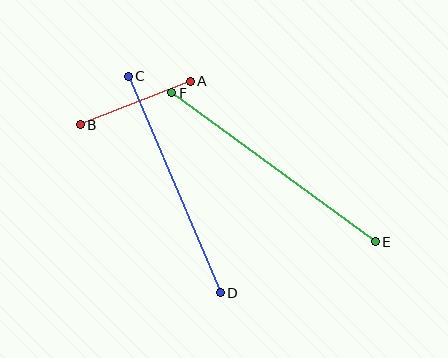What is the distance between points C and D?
The distance is approximately 235 pixels.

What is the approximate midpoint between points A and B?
The midpoint is at approximately (135, 103) pixels.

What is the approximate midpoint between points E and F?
The midpoint is at approximately (273, 167) pixels.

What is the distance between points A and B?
The distance is approximately 118 pixels.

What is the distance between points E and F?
The distance is approximately 252 pixels.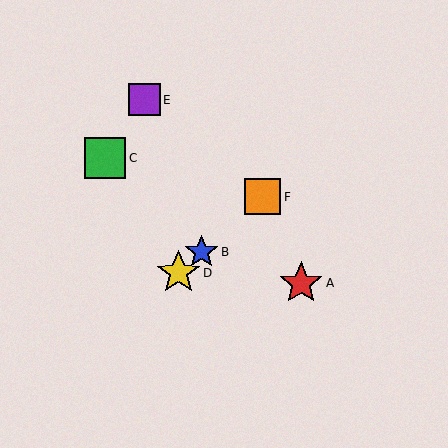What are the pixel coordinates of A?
Object A is at (301, 283).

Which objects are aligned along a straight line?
Objects B, D, F are aligned along a straight line.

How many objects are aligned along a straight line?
3 objects (B, D, F) are aligned along a straight line.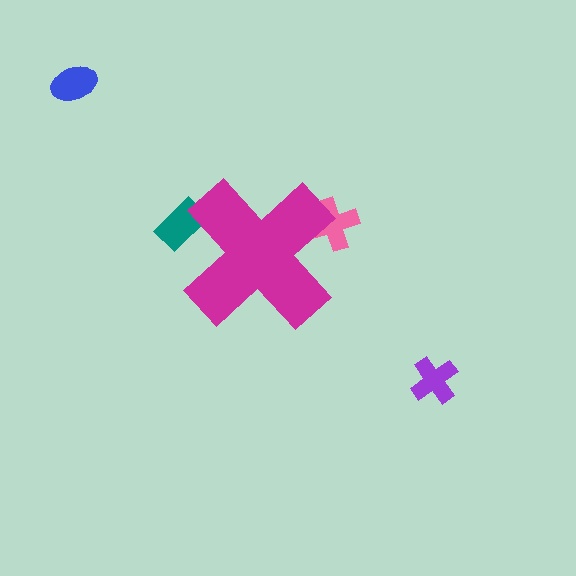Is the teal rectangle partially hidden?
Yes, the teal rectangle is partially hidden behind the magenta cross.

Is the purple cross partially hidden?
No, the purple cross is fully visible.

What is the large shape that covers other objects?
A magenta cross.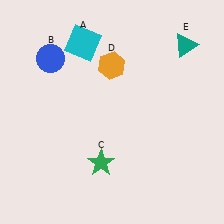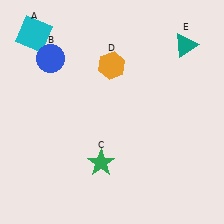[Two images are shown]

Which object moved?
The cyan square (A) moved left.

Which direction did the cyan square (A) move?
The cyan square (A) moved left.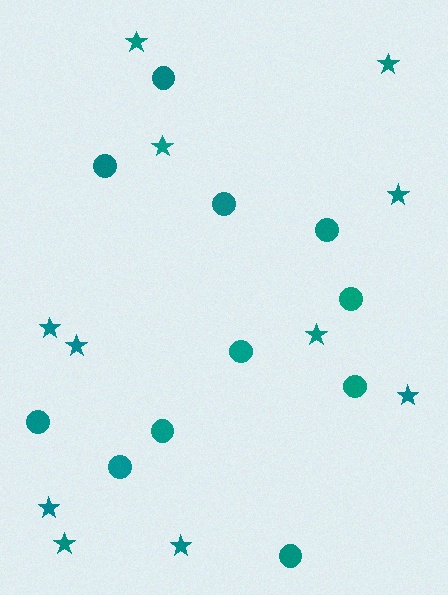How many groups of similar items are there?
There are 2 groups: one group of stars (11) and one group of circles (11).